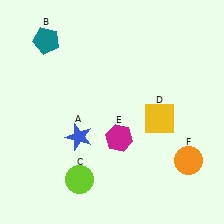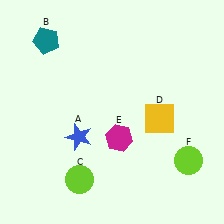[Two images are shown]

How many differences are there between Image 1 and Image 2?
There is 1 difference between the two images.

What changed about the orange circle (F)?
In Image 1, F is orange. In Image 2, it changed to lime.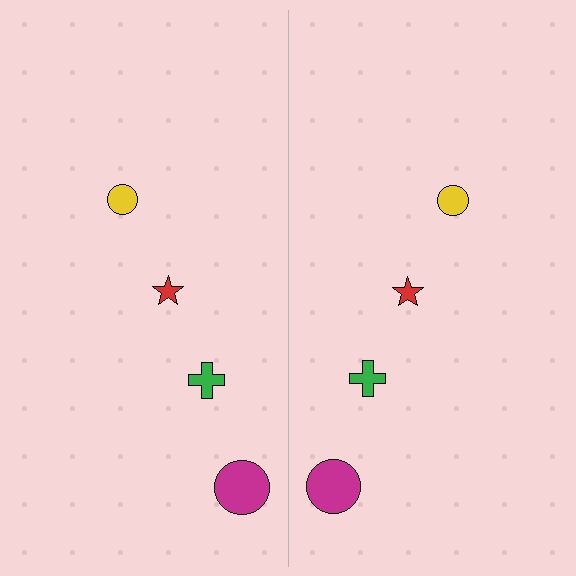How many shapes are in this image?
There are 8 shapes in this image.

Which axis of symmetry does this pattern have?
The pattern has a vertical axis of symmetry running through the center of the image.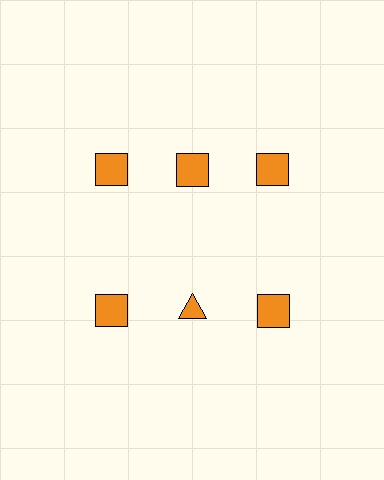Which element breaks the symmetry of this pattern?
The orange triangle in the second row, second from left column breaks the symmetry. All other shapes are orange squares.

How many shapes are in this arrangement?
There are 6 shapes arranged in a grid pattern.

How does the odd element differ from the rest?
It has a different shape: triangle instead of square.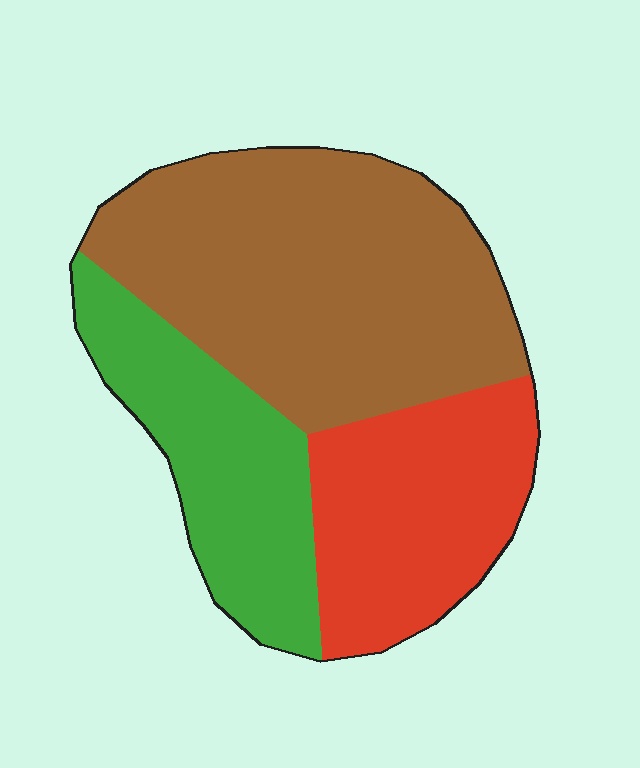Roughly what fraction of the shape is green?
Green covers about 25% of the shape.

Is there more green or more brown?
Brown.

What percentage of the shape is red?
Red takes up about one quarter (1/4) of the shape.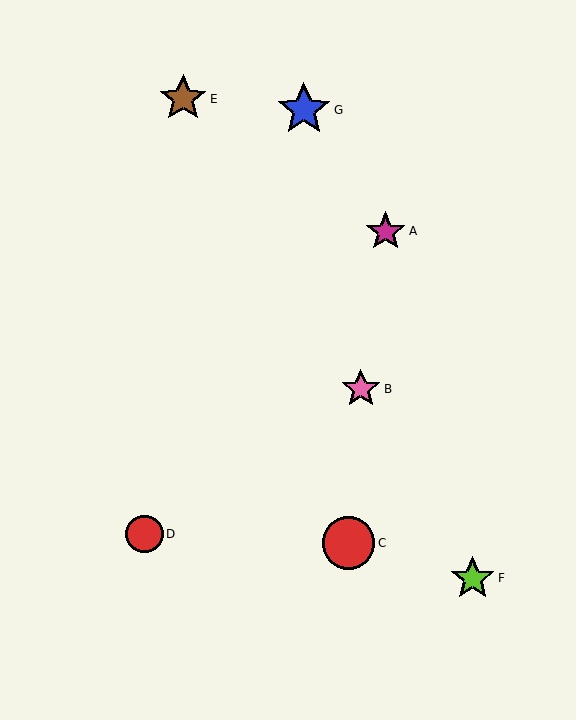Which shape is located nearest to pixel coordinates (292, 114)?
The blue star (labeled G) at (304, 110) is nearest to that location.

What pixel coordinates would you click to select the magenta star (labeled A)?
Click at (386, 231) to select the magenta star A.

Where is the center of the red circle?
The center of the red circle is at (145, 534).